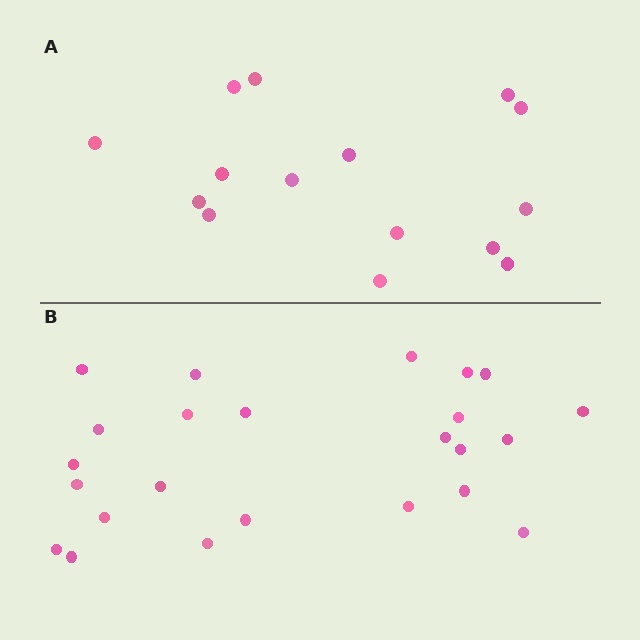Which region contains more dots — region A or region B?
Region B (the bottom region) has more dots.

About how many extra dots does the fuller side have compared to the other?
Region B has roughly 8 or so more dots than region A.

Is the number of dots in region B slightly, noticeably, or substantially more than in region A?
Region B has substantially more. The ratio is roughly 1.6 to 1.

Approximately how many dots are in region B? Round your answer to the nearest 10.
About 20 dots. (The exact count is 24, which rounds to 20.)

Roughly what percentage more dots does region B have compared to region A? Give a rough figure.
About 60% more.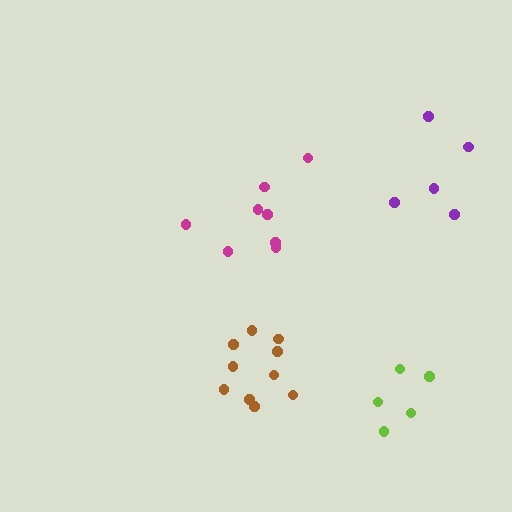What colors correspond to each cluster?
The clusters are colored: brown, magenta, purple, lime.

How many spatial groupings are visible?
There are 4 spatial groupings.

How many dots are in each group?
Group 1: 10 dots, Group 2: 8 dots, Group 3: 5 dots, Group 4: 5 dots (28 total).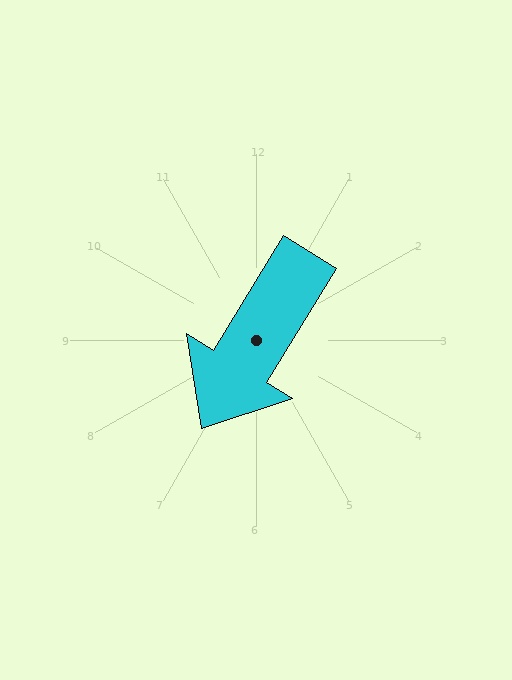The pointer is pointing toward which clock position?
Roughly 7 o'clock.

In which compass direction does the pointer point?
Southwest.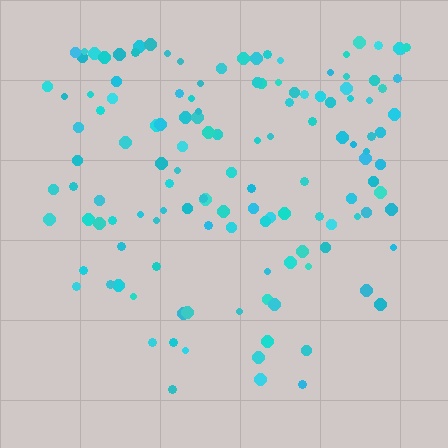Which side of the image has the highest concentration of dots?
The top.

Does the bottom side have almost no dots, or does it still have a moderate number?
Still a moderate number, just noticeably fewer than the top.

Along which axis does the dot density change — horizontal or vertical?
Vertical.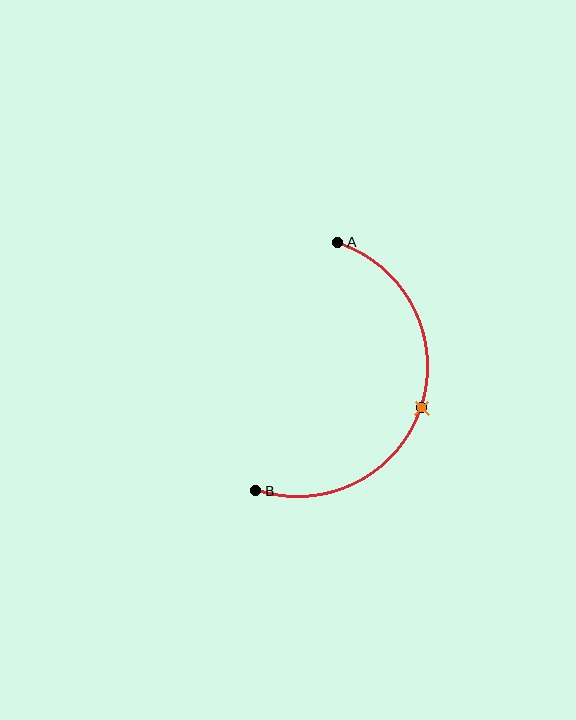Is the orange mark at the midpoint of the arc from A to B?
Yes. The orange mark lies on the arc at equal arc-length from both A and B — it is the arc midpoint.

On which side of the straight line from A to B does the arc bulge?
The arc bulges to the right of the straight line connecting A and B.